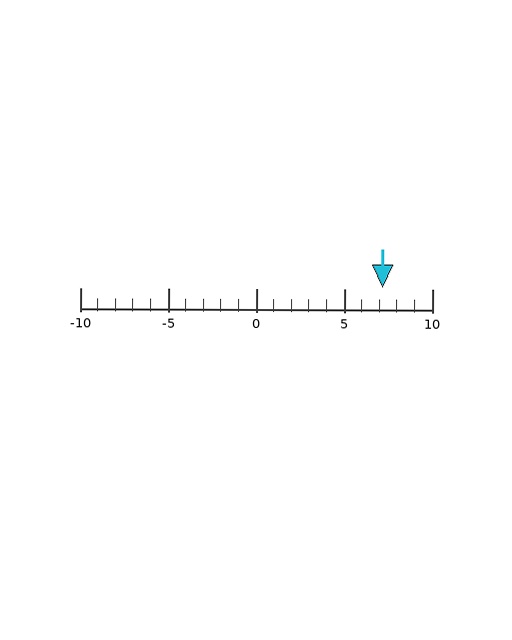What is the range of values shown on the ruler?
The ruler shows values from -10 to 10.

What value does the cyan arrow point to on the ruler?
The cyan arrow points to approximately 7.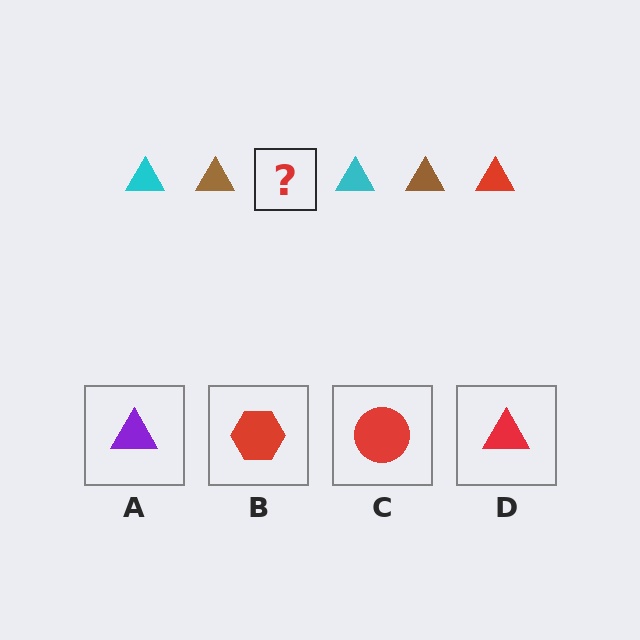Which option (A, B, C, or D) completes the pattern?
D.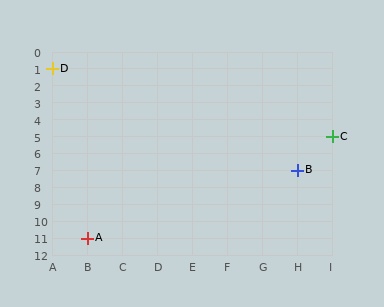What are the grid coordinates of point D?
Point D is at grid coordinates (A, 1).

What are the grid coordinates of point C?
Point C is at grid coordinates (I, 5).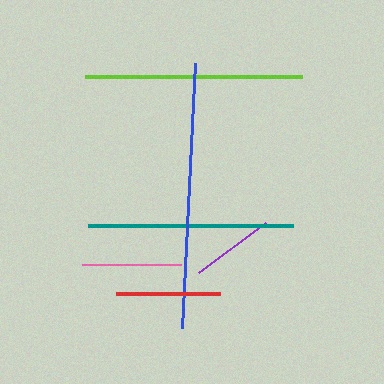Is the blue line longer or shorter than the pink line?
The blue line is longer than the pink line.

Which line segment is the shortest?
The purple line is the shortest at approximately 84 pixels.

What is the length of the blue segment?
The blue segment is approximately 265 pixels long.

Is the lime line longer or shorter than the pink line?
The lime line is longer than the pink line.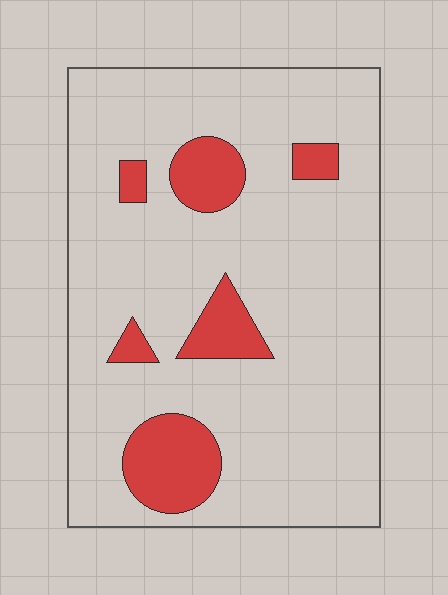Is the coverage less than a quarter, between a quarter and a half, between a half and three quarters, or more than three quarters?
Less than a quarter.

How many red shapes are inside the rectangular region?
6.